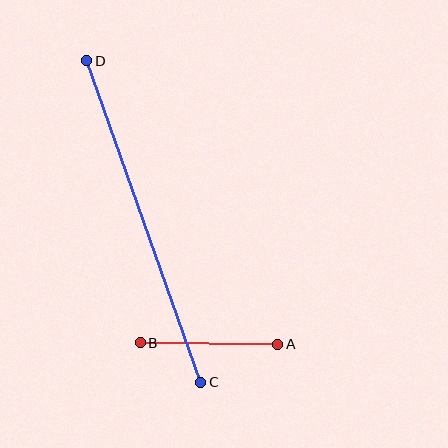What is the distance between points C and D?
The distance is approximately 341 pixels.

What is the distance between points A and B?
The distance is approximately 137 pixels.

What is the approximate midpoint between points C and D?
The midpoint is at approximately (144, 222) pixels.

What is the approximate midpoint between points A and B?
The midpoint is at approximately (209, 344) pixels.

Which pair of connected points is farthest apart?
Points C and D are farthest apart.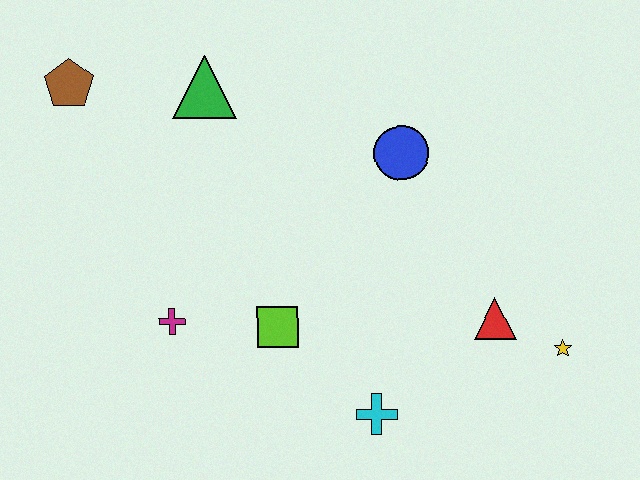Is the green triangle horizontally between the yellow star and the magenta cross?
Yes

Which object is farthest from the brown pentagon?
The yellow star is farthest from the brown pentagon.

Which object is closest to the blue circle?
The red triangle is closest to the blue circle.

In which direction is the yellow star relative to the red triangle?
The yellow star is to the right of the red triangle.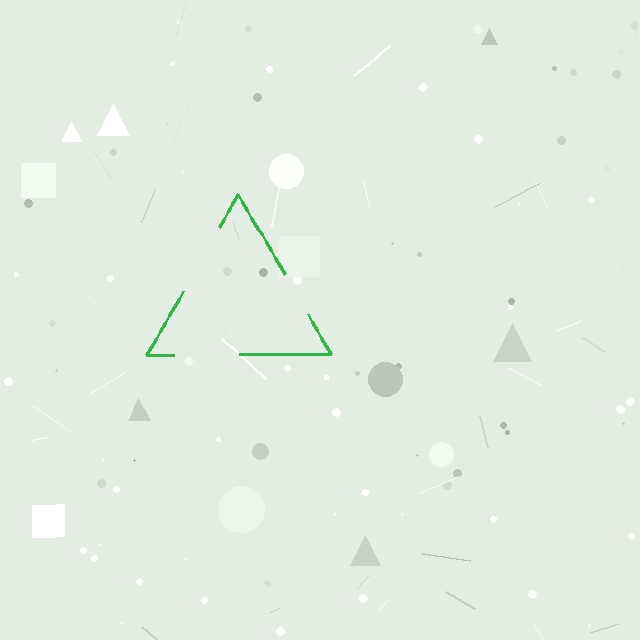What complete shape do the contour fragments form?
The contour fragments form a triangle.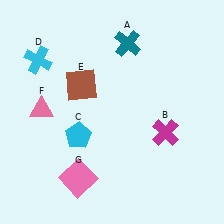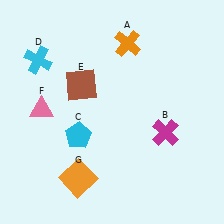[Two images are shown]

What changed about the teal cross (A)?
In Image 1, A is teal. In Image 2, it changed to orange.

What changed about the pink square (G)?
In Image 1, G is pink. In Image 2, it changed to orange.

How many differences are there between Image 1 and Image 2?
There are 2 differences between the two images.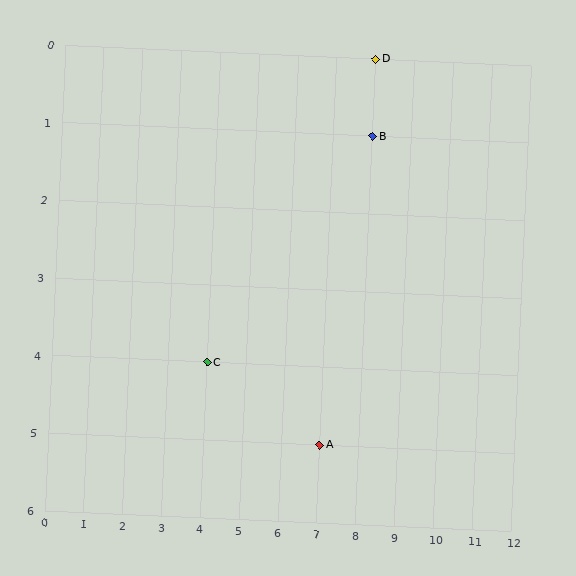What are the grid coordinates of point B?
Point B is at grid coordinates (8, 1).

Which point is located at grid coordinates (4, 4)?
Point C is at (4, 4).